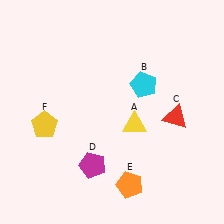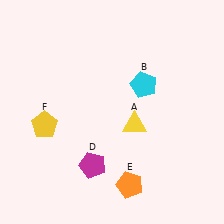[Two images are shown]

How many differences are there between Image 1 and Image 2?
There is 1 difference between the two images.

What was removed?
The red triangle (C) was removed in Image 2.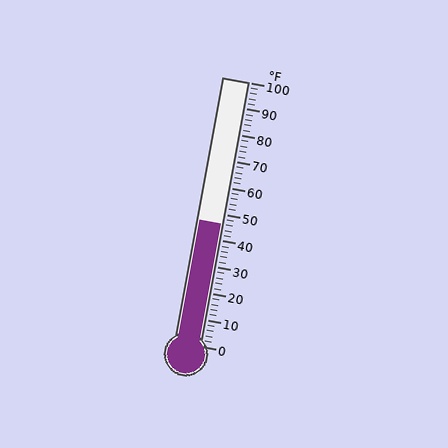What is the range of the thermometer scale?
The thermometer scale ranges from 0°F to 100°F.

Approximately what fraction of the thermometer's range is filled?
The thermometer is filled to approximately 45% of its range.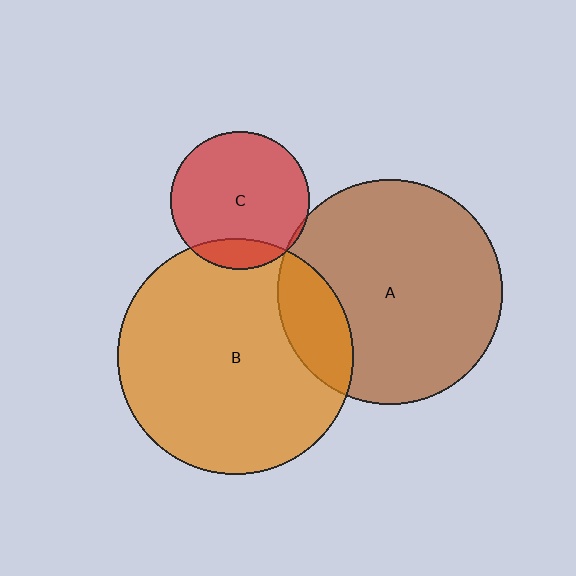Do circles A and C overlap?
Yes.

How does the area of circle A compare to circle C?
Approximately 2.6 times.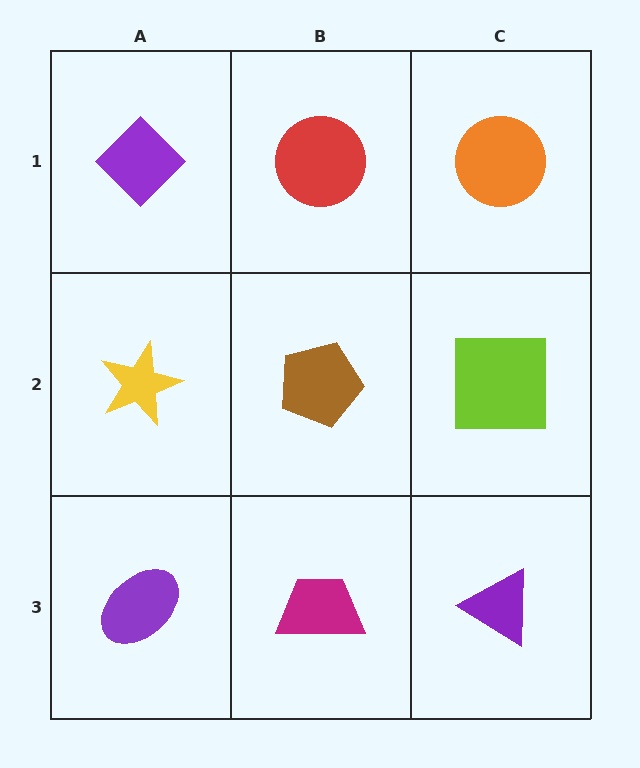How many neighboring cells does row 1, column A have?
2.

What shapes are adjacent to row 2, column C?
An orange circle (row 1, column C), a purple triangle (row 3, column C), a brown pentagon (row 2, column B).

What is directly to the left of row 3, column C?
A magenta trapezoid.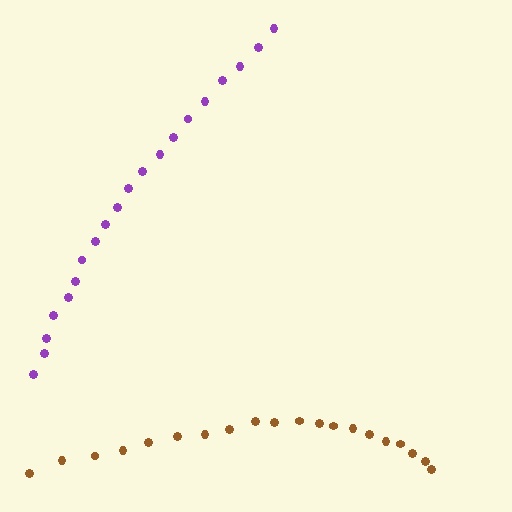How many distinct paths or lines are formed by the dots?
There are 2 distinct paths.